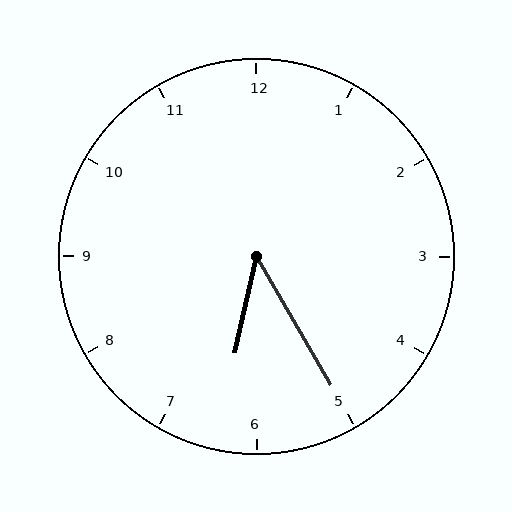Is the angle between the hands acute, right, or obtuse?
It is acute.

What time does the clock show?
6:25.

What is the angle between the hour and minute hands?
Approximately 42 degrees.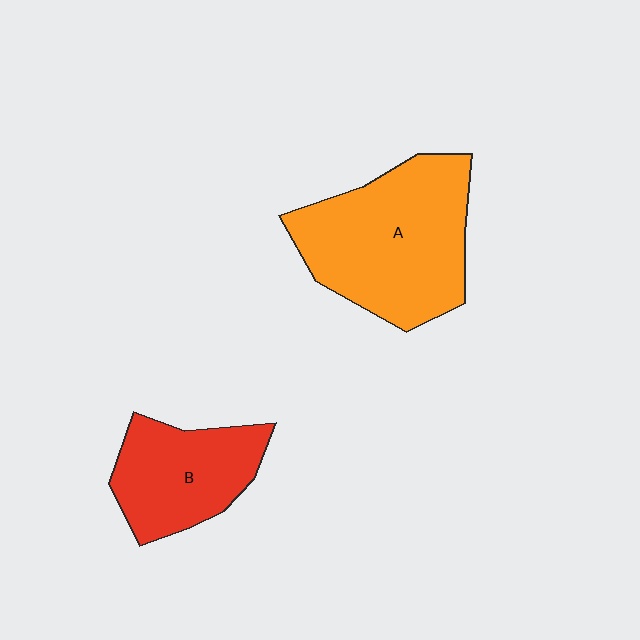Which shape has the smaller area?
Shape B (red).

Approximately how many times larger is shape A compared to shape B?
Approximately 1.6 times.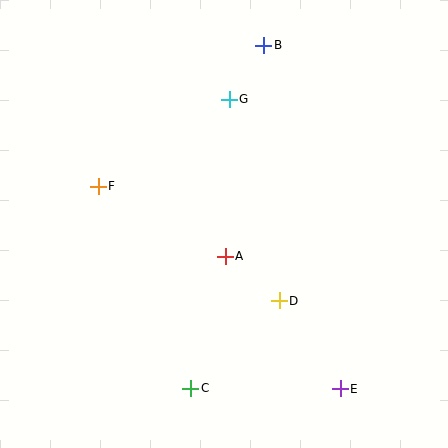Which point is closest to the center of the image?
Point A at (225, 256) is closest to the center.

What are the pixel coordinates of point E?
Point E is at (340, 389).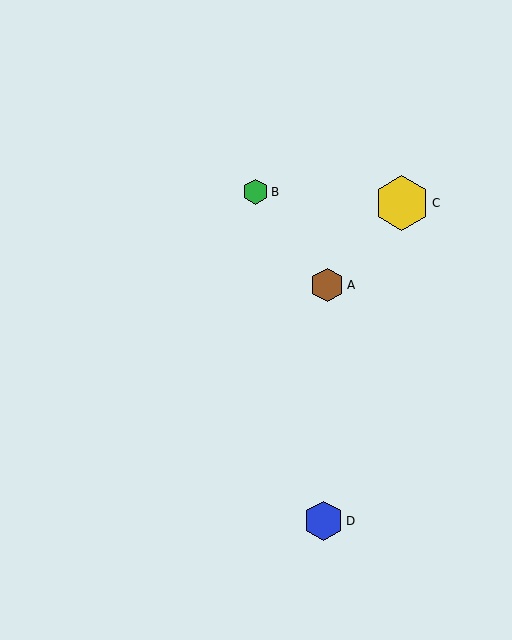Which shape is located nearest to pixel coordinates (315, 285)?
The brown hexagon (labeled A) at (327, 285) is nearest to that location.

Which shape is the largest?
The yellow hexagon (labeled C) is the largest.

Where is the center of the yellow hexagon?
The center of the yellow hexagon is at (402, 203).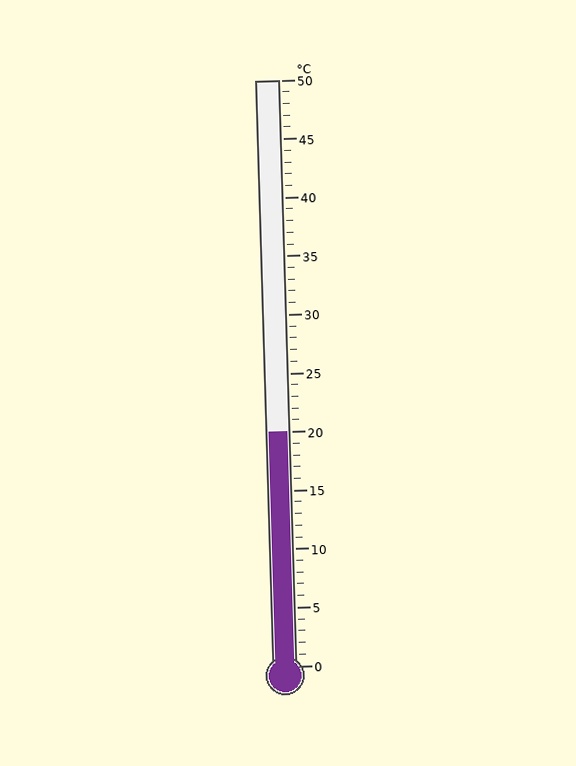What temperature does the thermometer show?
The thermometer shows approximately 20°C.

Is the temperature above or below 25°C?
The temperature is below 25°C.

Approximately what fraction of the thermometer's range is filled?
The thermometer is filled to approximately 40% of its range.